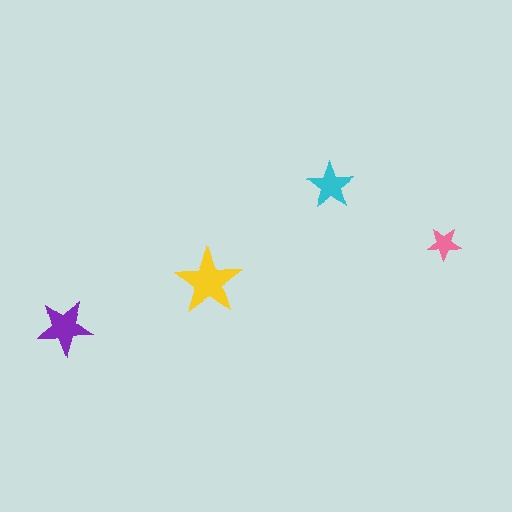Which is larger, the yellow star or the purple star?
The yellow one.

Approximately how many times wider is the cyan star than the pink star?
About 1.5 times wider.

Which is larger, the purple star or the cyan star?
The purple one.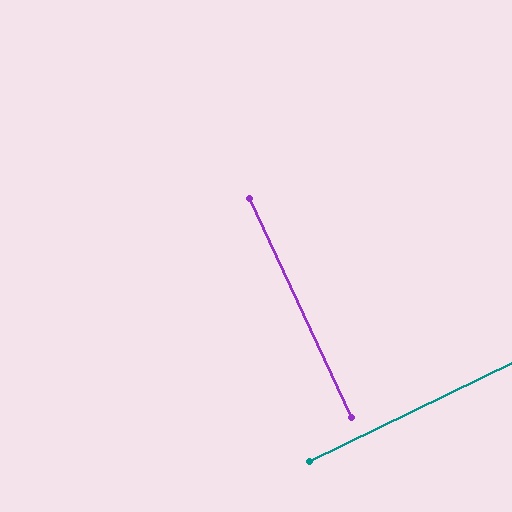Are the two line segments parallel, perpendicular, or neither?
Perpendicular — they meet at approximately 89°.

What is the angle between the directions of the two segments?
Approximately 89 degrees.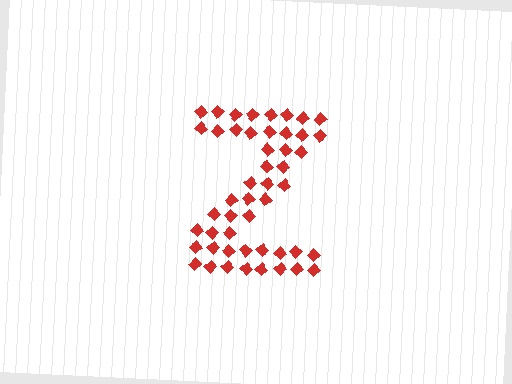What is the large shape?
The large shape is the letter Z.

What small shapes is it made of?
It is made of small diamonds.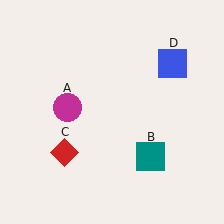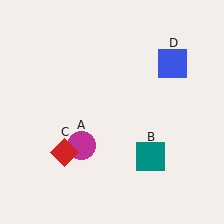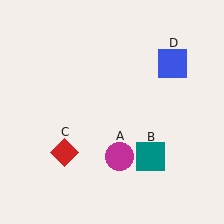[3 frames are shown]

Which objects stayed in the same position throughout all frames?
Teal square (object B) and red diamond (object C) and blue square (object D) remained stationary.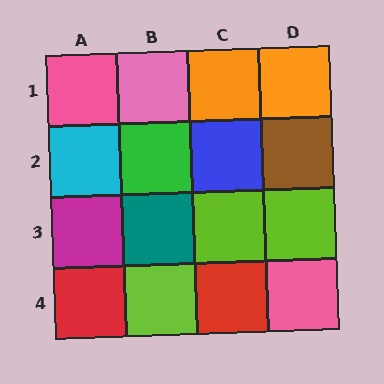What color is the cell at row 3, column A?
Magenta.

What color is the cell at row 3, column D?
Lime.